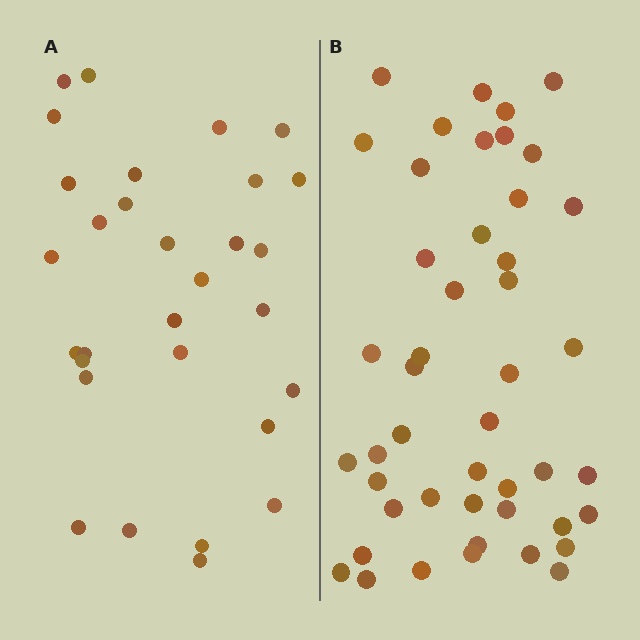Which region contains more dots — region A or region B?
Region B (the right region) has more dots.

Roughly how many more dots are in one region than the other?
Region B has approximately 15 more dots than region A.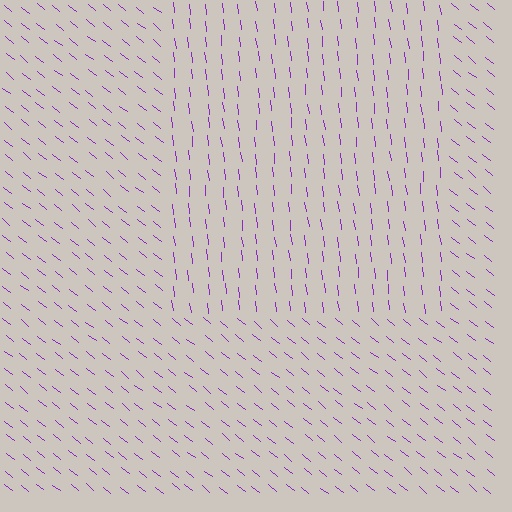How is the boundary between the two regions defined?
The boundary is defined purely by a change in line orientation (approximately 45 degrees difference). All lines are the same color and thickness.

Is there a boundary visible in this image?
Yes, there is a texture boundary formed by a change in line orientation.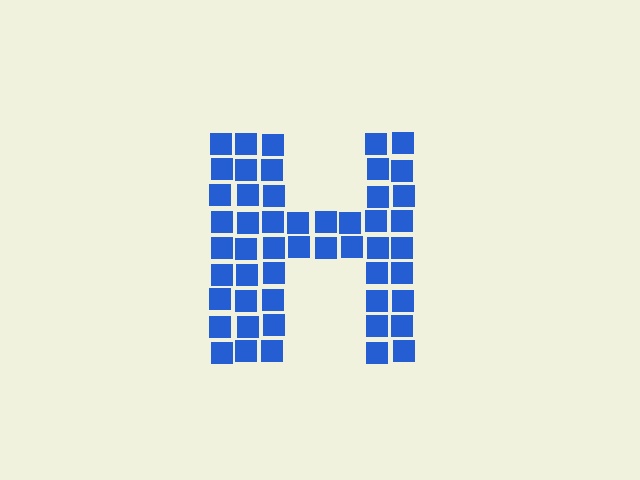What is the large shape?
The large shape is the letter H.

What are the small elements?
The small elements are squares.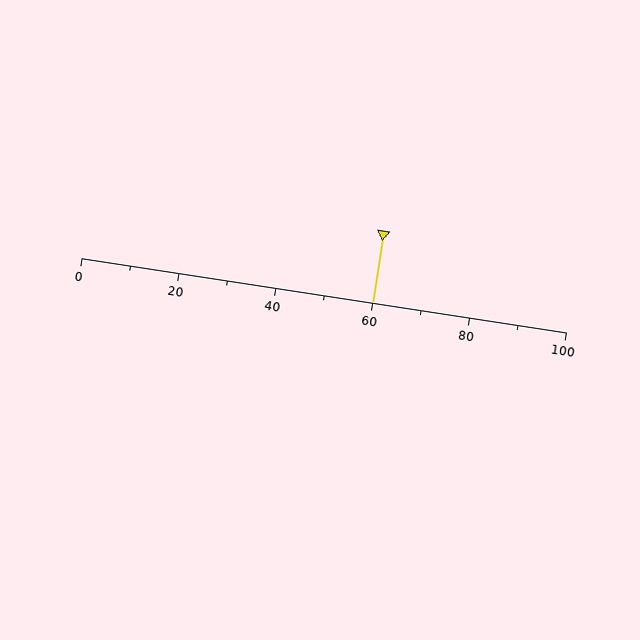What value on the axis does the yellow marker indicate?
The marker indicates approximately 60.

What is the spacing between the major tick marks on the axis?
The major ticks are spaced 20 apart.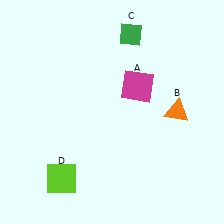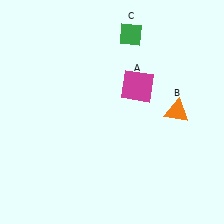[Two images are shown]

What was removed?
The lime square (D) was removed in Image 2.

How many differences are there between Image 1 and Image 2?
There is 1 difference between the two images.